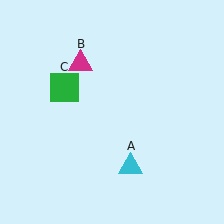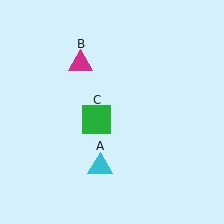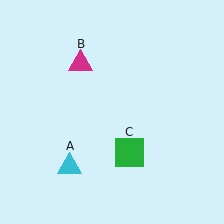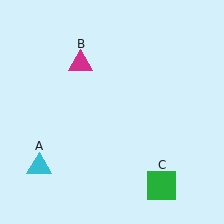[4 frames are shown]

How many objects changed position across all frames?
2 objects changed position: cyan triangle (object A), green square (object C).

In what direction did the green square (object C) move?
The green square (object C) moved down and to the right.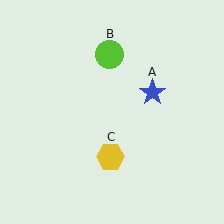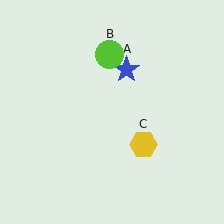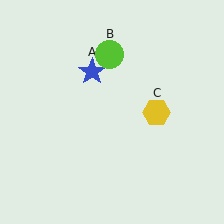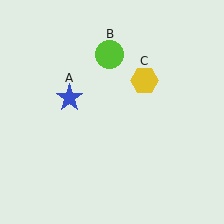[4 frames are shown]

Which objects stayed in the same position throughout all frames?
Lime circle (object B) remained stationary.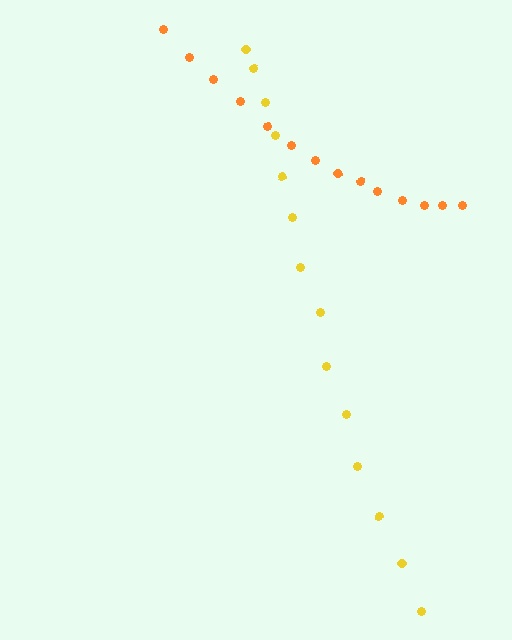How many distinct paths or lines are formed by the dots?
There are 2 distinct paths.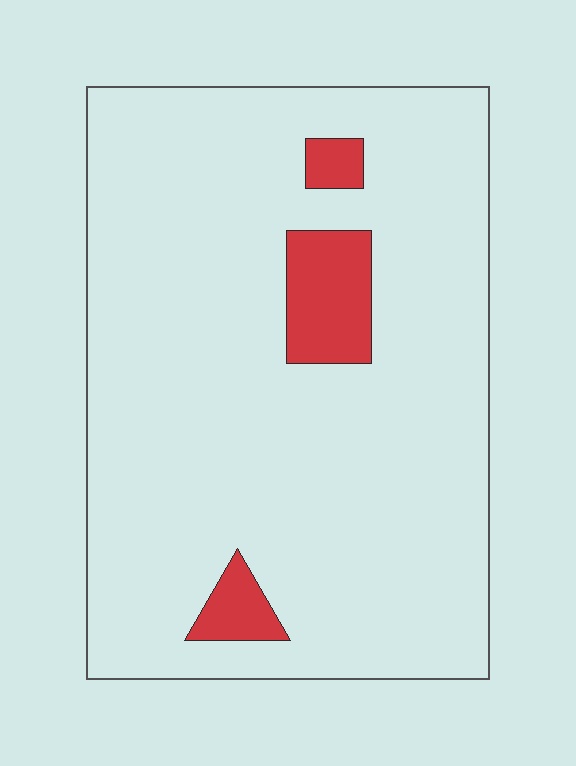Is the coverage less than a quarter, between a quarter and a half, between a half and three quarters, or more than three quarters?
Less than a quarter.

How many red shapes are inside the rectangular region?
3.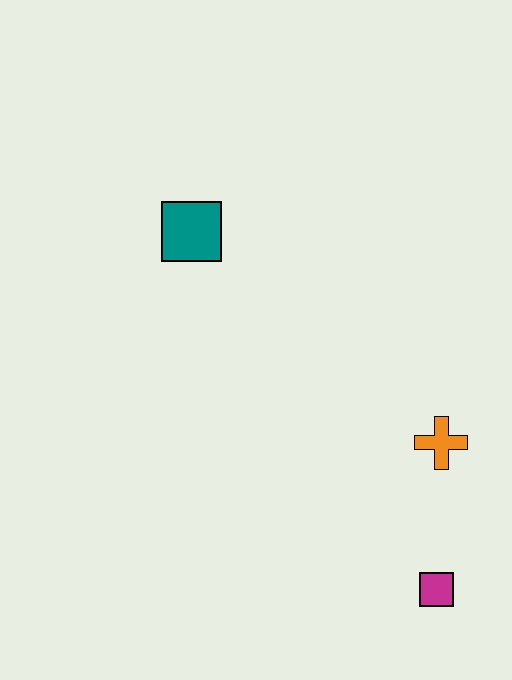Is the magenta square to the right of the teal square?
Yes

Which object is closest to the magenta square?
The orange cross is closest to the magenta square.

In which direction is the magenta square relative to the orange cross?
The magenta square is below the orange cross.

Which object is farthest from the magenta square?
The teal square is farthest from the magenta square.